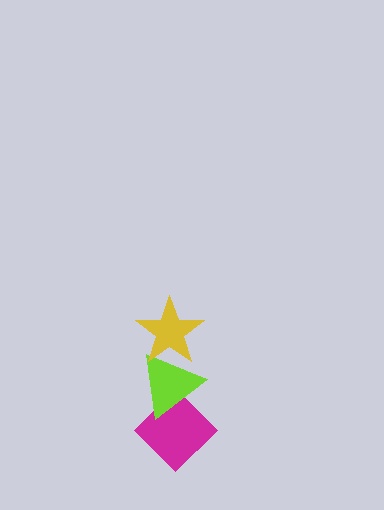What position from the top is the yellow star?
The yellow star is 1st from the top.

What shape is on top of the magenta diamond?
The lime triangle is on top of the magenta diamond.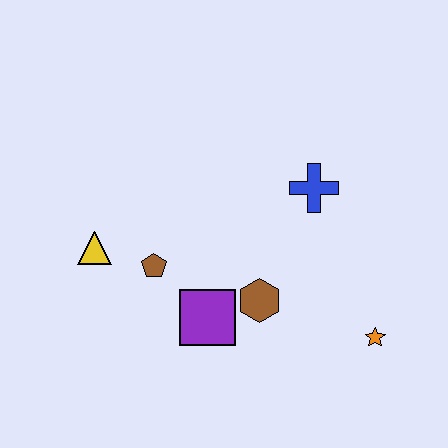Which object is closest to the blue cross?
The brown hexagon is closest to the blue cross.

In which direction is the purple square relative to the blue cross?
The purple square is below the blue cross.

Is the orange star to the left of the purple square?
No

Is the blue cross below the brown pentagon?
No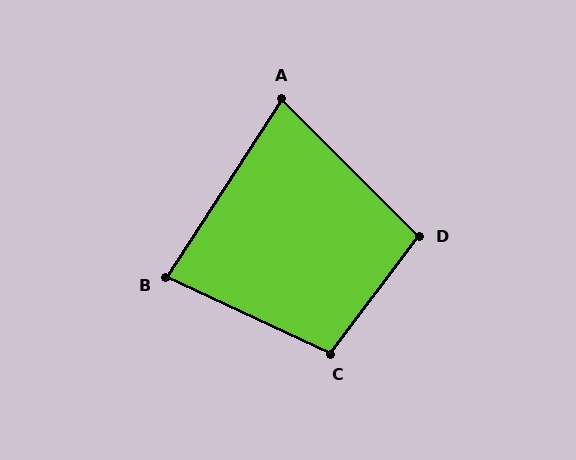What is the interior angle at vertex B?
Approximately 82 degrees (acute).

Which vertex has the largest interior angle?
C, at approximately 102 degrees.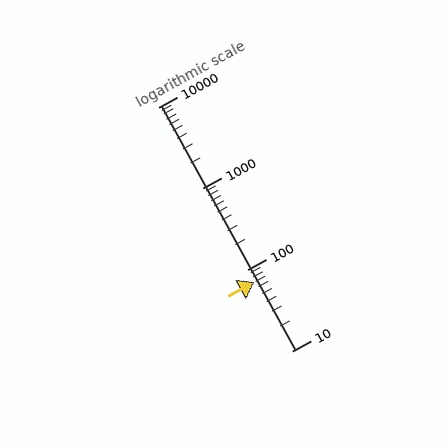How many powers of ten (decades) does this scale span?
The scale spans 3 decades, from 10 to 10000.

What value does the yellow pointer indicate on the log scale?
The pointer indicates approximately 71.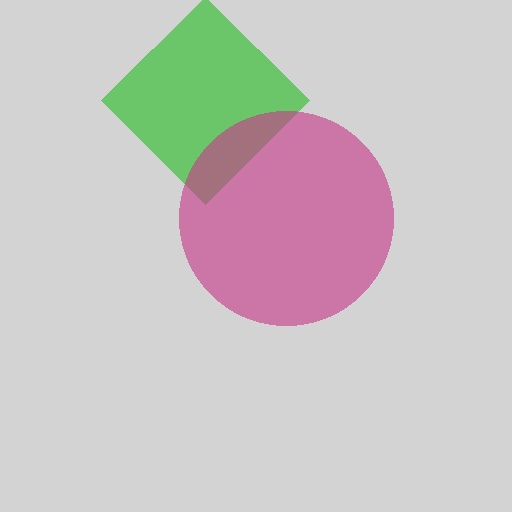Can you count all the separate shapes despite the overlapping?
Yes, there are 2 separate shapes.